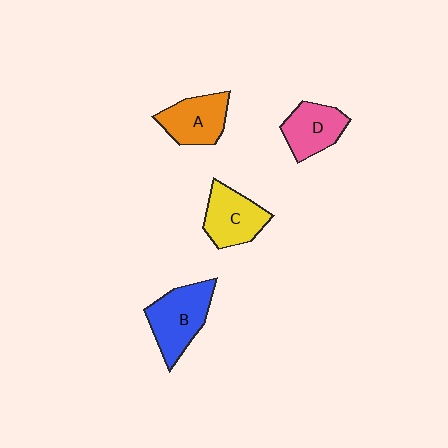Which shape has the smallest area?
Shape D (pink).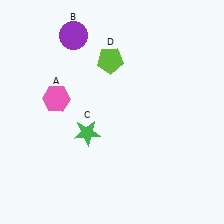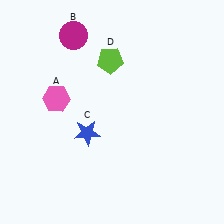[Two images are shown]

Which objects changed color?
B changed from purple to magenta. C changed from green to blue.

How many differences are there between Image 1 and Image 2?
There are 2 differences between the two images.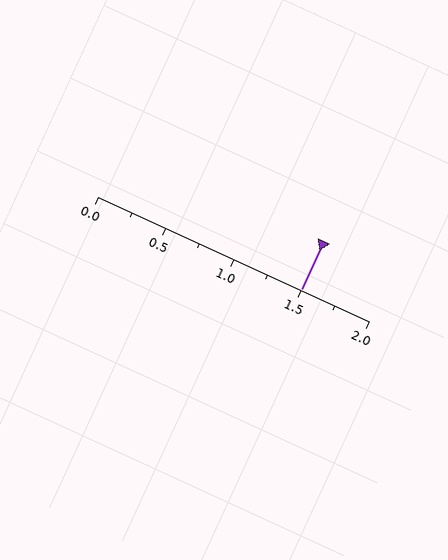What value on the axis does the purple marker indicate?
The marker indicates approximately 1.5.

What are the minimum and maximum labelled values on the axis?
The axis runs from 0.0 to 2.0.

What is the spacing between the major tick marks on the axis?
The major ticks are spaced 0.5 apart.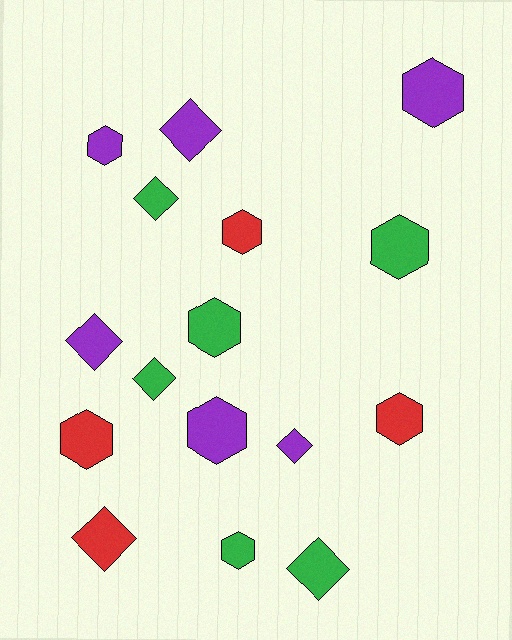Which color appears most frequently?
Purple, with 6 objects.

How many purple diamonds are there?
There are 3 purple diamonds.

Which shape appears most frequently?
Hexagon, with 9 objects.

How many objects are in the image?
There are 16 objects.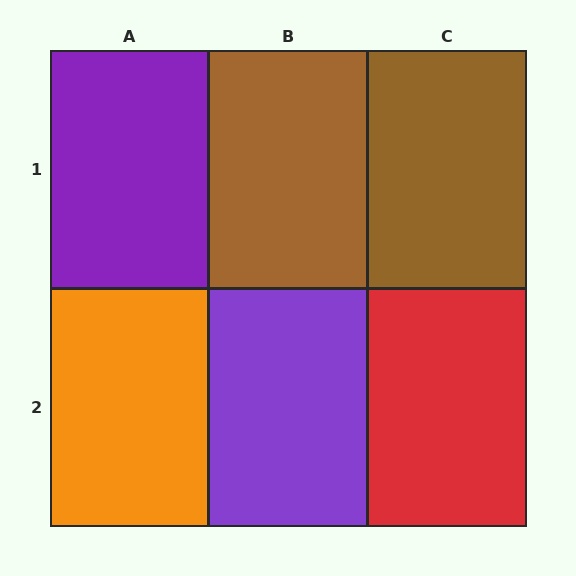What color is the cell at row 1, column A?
Purple.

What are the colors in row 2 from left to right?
Orange, purple, red.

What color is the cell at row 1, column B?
Brown.